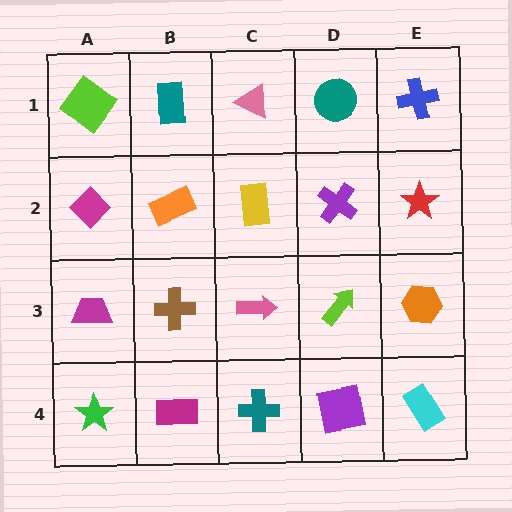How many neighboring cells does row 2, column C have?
4.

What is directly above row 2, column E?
A blue cross.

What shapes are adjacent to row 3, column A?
A magenta diamond (row 2, column A), a green star (row 4, column A), a brown cross (row 3, column B).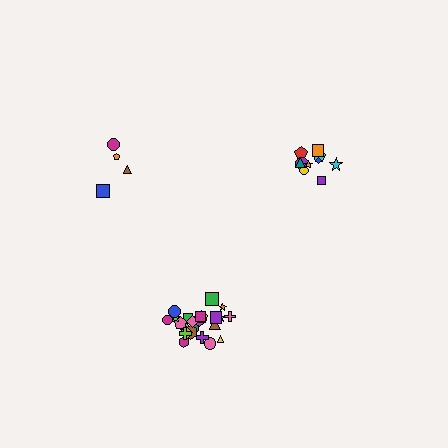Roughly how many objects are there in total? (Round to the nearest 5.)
Roughly 40 objects in total.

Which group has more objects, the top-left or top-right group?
The top-right group.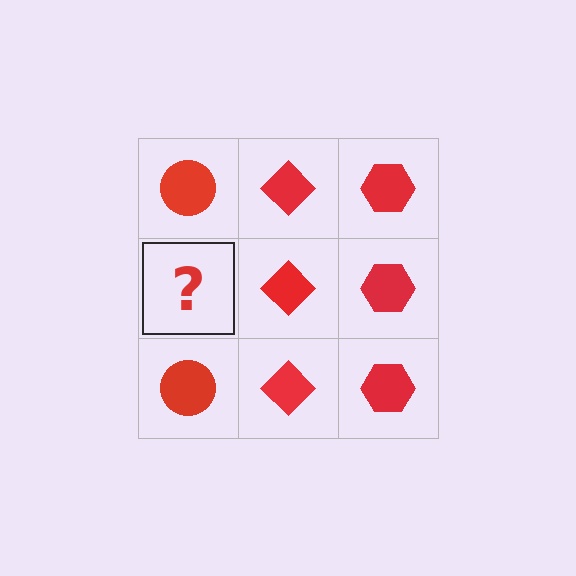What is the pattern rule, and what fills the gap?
The rule is that each column has a consistent shape. The gap should be filled with a red circle.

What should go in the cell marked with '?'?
The missing cell should contain a red circle.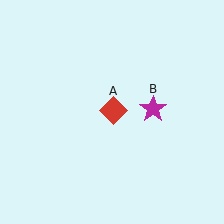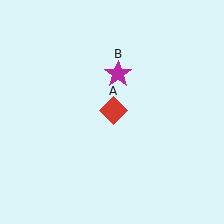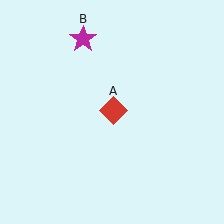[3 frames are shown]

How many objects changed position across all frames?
1 object changed position: magenta star (object B).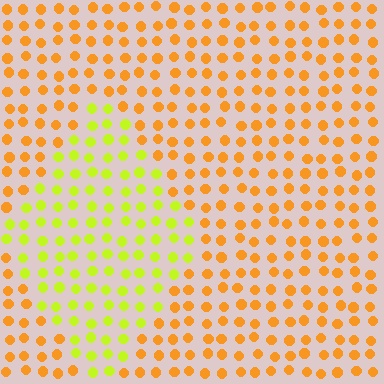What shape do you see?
I see a diamond.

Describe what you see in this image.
The image is filled with small orange elements in a uniform arrangement. A diamond-shaped region is visible where the elements are tinted to a slightly different hue, forming a subtle color boundary.